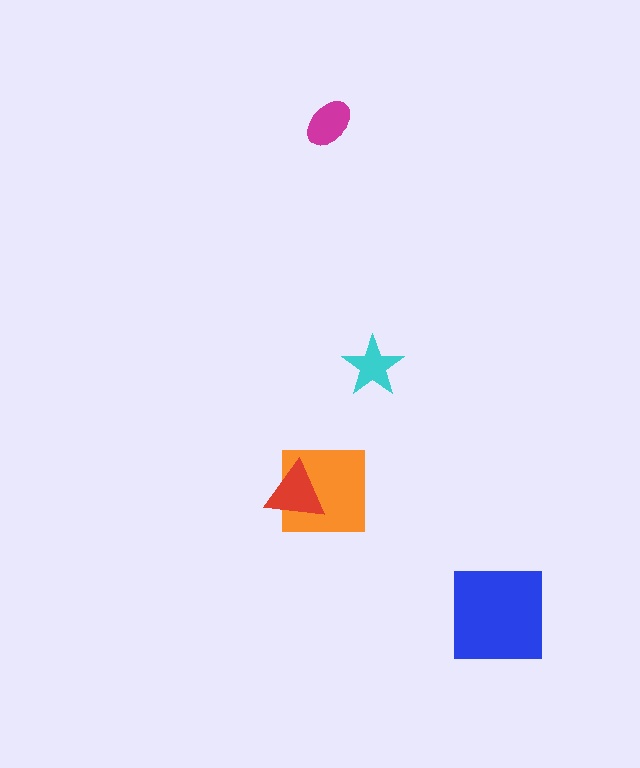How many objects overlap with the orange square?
1 object overlaps with the orange square.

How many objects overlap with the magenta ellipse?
0 objects overlap with the magenta ellipse.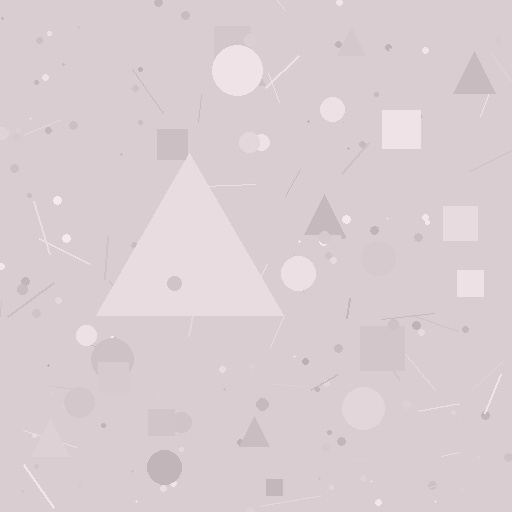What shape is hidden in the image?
A triangle is hidden in the image.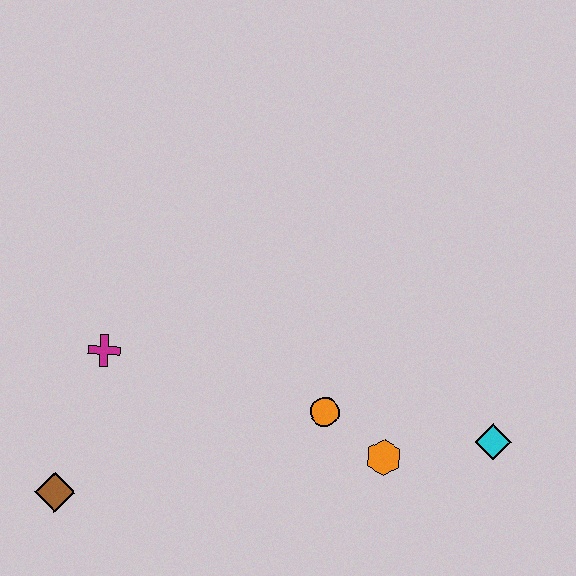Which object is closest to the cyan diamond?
The orange hexagon is closest to the cyan diamond.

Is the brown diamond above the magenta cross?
No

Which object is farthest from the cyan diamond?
The brown diamond is farthest from the cyan diamond.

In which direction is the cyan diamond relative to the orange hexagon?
The cyan diamond is to the right of the orange hexagon.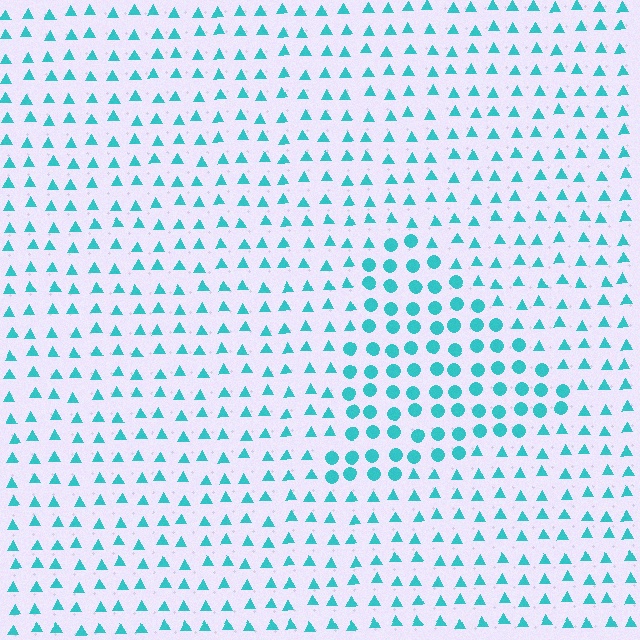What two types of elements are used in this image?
The image uses circles inside the triangle region and triangles outside it.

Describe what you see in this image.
The image is filled with small cyan elements arranged in a uniform grid. A triangle-shaped region contains circles, while the surrounding area contains triangles. The boundary is defined purely by the change in element shape.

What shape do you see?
I see a triangle.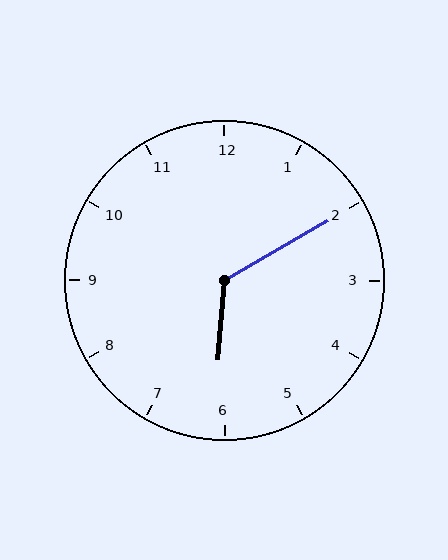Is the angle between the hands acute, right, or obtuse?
It is obtuse.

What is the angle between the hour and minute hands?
Approximately 125 degrees.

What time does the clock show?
6:10.